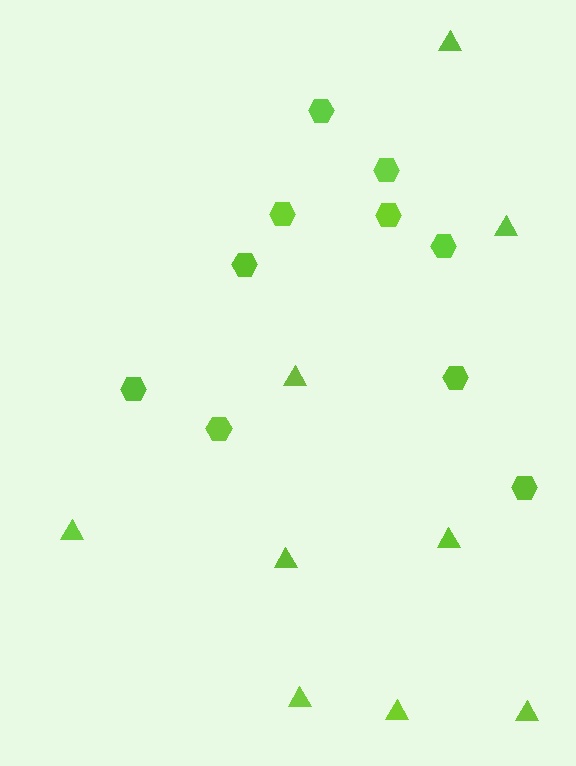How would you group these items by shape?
There are 2 groups: one group of hexagons (10) and one group of triangles (9).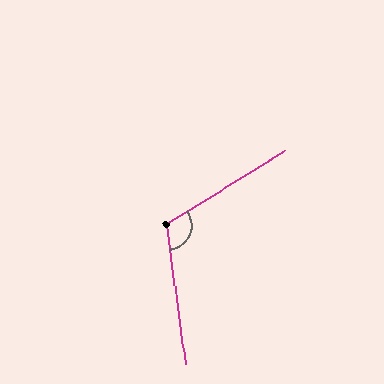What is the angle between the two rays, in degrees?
Approximately 115 degrees.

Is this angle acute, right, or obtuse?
It is obtuse.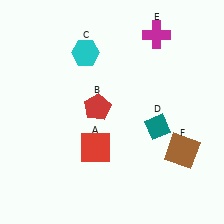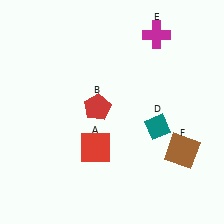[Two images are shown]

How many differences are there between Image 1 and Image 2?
There is 1 difference between the two images.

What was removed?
The cyan hexagon (C) was removed in Image 2.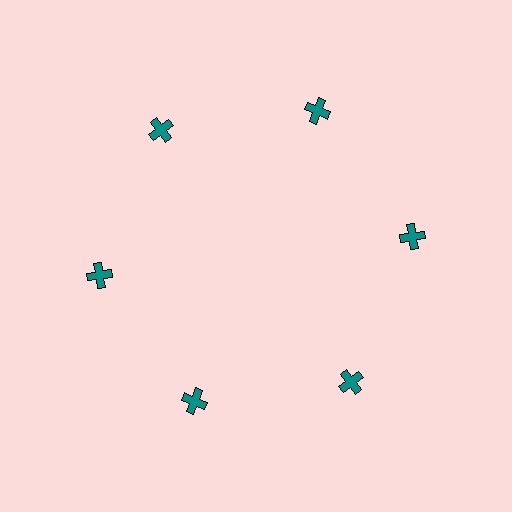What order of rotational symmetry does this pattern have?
This pattern has 6-fold rotational symmetry.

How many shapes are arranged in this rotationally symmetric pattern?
There are 6 shapes, arranged in 6 groups of 1.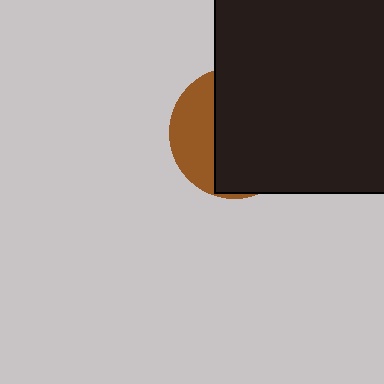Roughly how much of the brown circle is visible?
A small part of it is visible (roughly 31%).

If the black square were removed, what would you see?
You would see the complete brown circle.